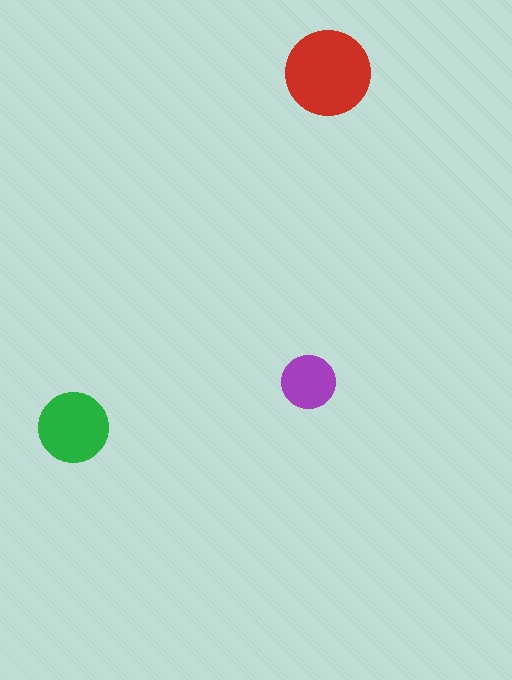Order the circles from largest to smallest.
the red one, the green one, the purple one.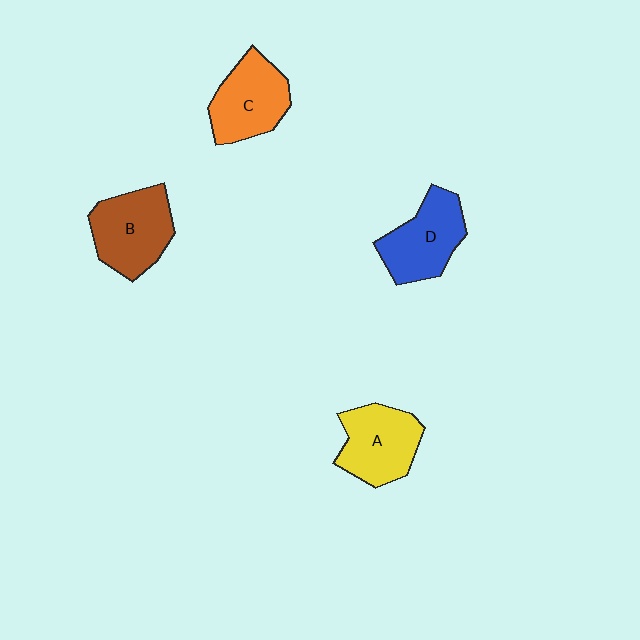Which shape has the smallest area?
Shape C (orange).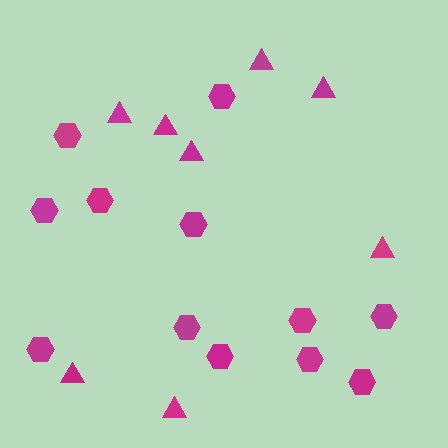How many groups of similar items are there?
There are 2 groups: one group of hexagons (12) and one group of triangles (8).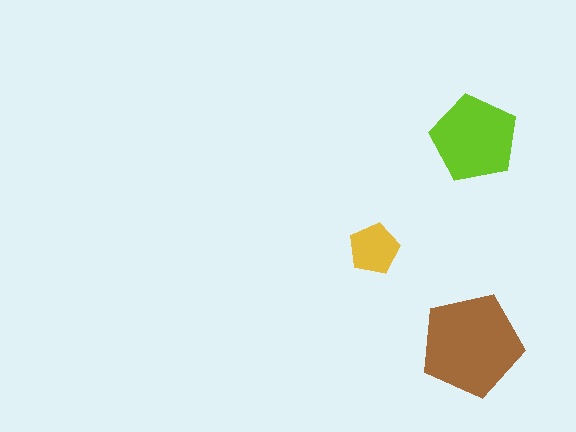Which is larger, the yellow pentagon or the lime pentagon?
The lime one.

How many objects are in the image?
There are 3 objects in the image.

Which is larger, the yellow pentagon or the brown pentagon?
The brown one.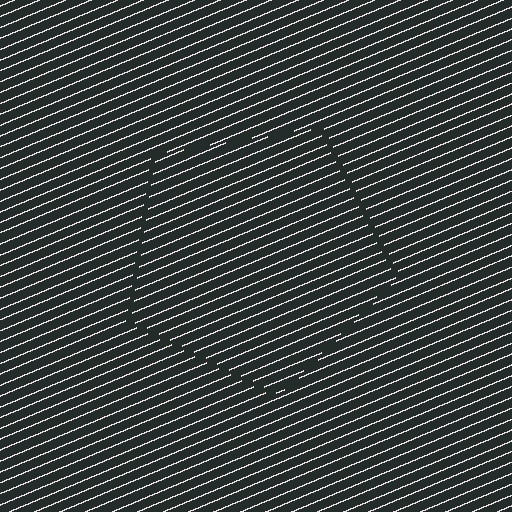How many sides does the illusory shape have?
5 sides — the line-ends trace a pentagon.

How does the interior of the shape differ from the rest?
The interior of the shape contains the same grating, shifted by half a period — the contour is defined by the phase discontinuity where line-ends from the inner and outer gratings abut.